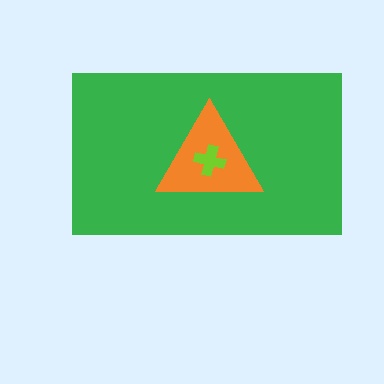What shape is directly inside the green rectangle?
The orange triangle.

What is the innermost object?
The lime cross.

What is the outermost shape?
The green rectangle.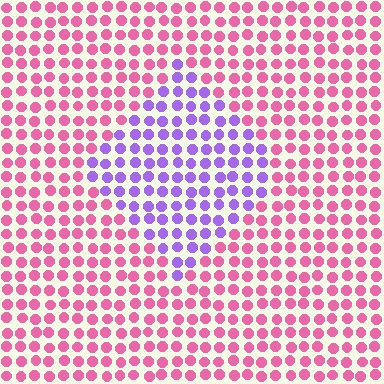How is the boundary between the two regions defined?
The boundary is defined purely by a slight shift in hue (about 61 degrees). Spacing, size, and orientation are identical on both sides.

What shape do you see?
I see a diamond.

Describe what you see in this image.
The image is filled with small pink elements in a uniform arrangement. A diamond-shaped region is visible where the elements are tinted to a slightly different hue, forming a subtle color boundary.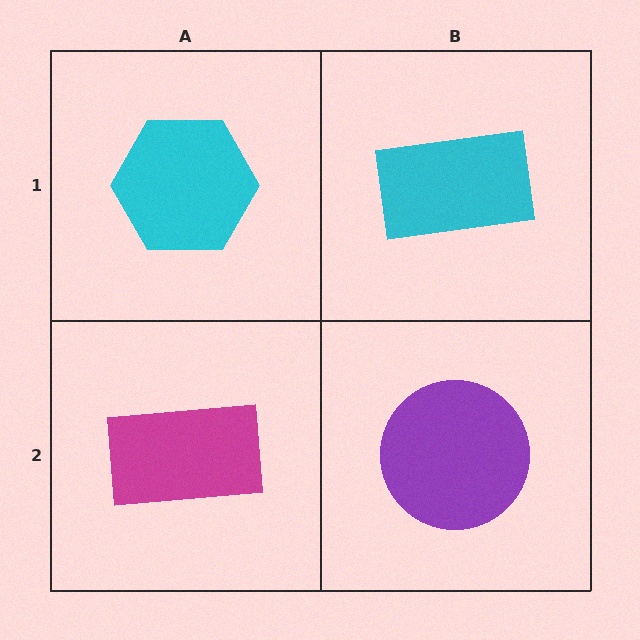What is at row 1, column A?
A cyan hexagon.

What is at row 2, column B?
A purple circle.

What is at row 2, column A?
A magenta rectangle.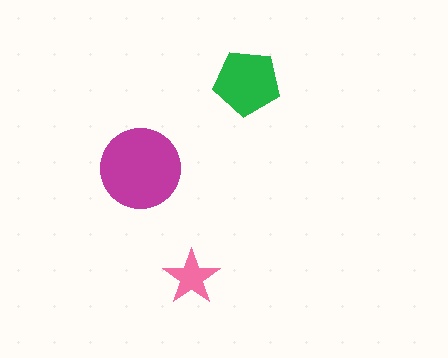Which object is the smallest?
The pink star.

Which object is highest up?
The green pentagon is topmost.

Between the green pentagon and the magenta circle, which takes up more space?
The magenta circle.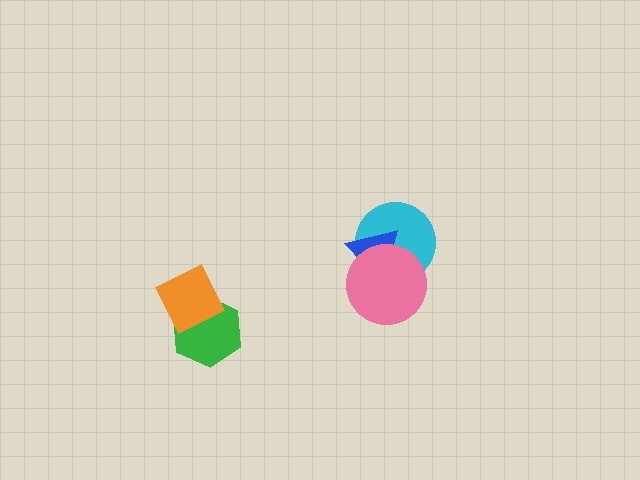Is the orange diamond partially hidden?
No, no other shape covers it.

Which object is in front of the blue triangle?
The pink circle is in front of the blue triangle.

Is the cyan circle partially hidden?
Yes, it is partially covered by another shape.